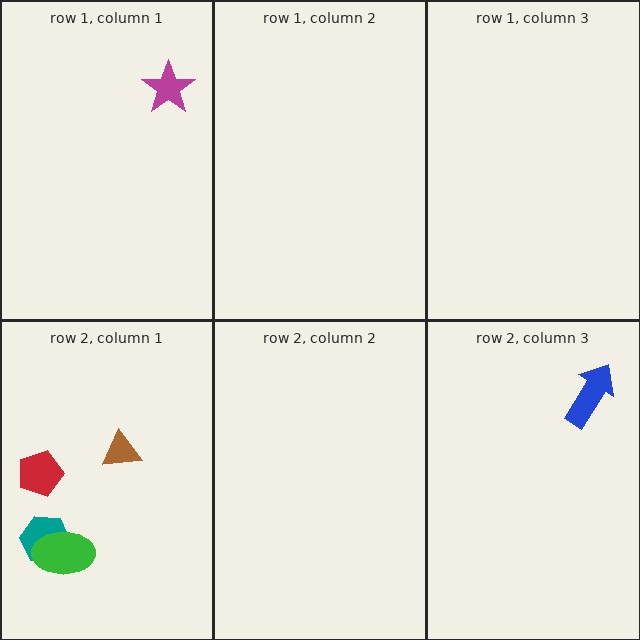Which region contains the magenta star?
The row 1, column 1 region.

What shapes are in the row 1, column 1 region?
The magenta star.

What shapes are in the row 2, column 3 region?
The blue arrow.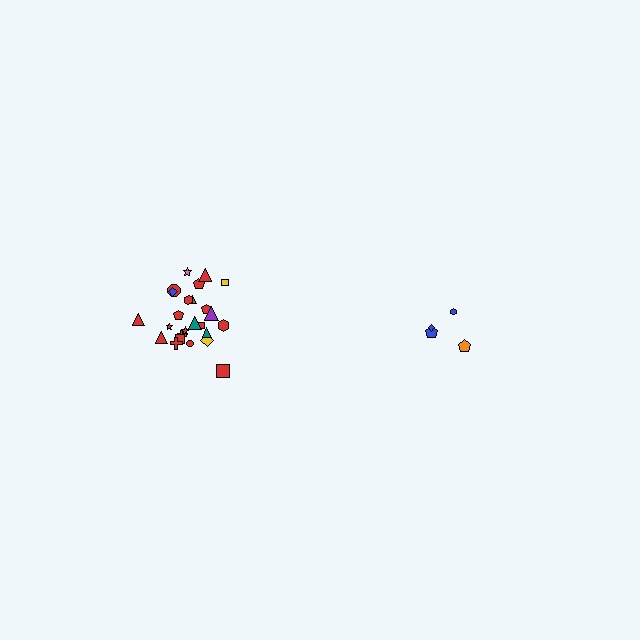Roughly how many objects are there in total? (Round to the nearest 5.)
Roughly 30 objects in total.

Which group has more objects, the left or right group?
The left group.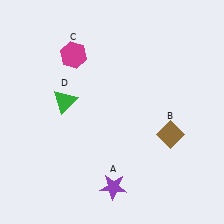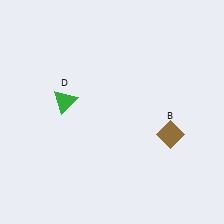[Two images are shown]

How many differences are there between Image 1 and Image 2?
There are 2 differences between the two images.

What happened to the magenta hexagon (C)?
The magenta hexagon (C) was removed in Image 2. It was in the top-left area of Image 1.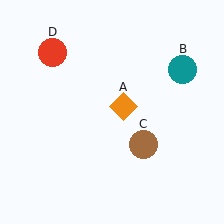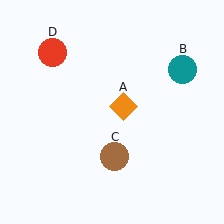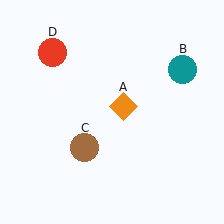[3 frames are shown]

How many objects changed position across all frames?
1 object changed position: brown circle (object C).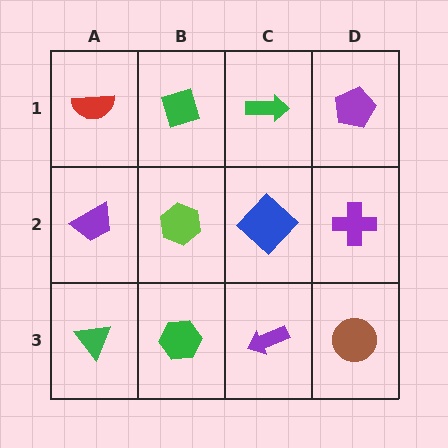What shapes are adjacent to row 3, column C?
A blue diamond (row 2, column C), a green hexagon (row 3, column B), a brown circle (row 3, column D).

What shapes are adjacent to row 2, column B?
A green diamond (row 1, column B), a green hexagon (row 3, column B), a purple trapezoid (row 2, column A), a blue diamond (row 2, column C).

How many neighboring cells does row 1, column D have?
2.